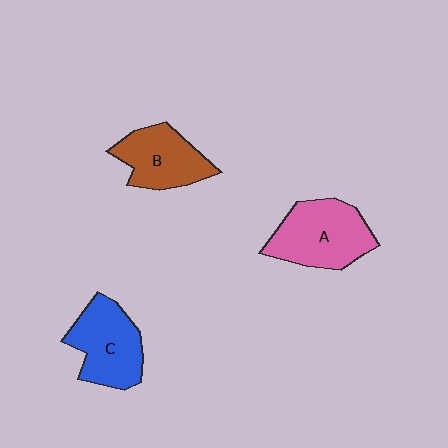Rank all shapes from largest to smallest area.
From largest to smallest: A (pink), C (blue), B (brown).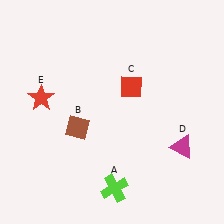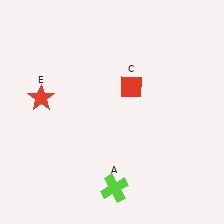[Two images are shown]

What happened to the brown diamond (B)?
The brown diamond (B) was removed in Image 2. It was in the bottom-left area of Image 1.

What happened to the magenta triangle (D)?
The magenta triangle (D) was removed in Image 2. It was in the bottom-right area of Image 1.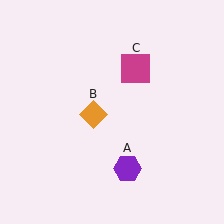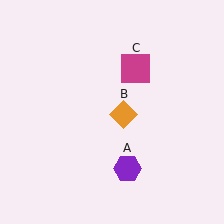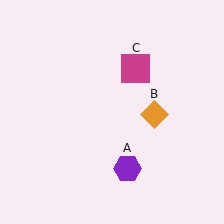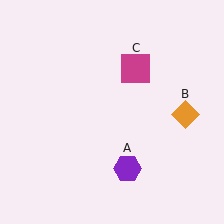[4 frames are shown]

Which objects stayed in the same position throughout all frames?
Purple hexagon (object A) and magenta square (object C) remained stationary.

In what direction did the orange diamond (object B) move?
The orange diamond (object B) moved right.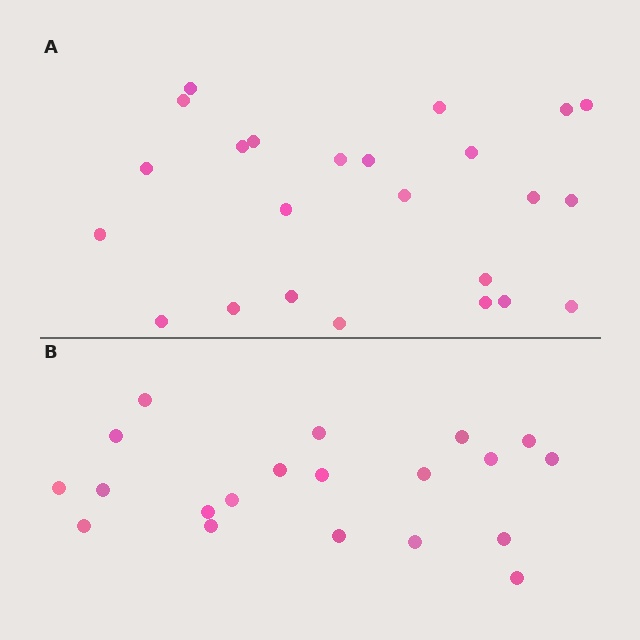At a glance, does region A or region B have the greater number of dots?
Region A (the top region) has more dots.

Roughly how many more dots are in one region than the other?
Region A has about 4 more dots than region B.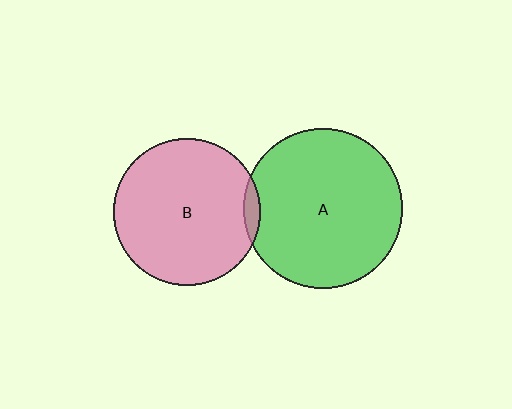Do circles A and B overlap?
Yes.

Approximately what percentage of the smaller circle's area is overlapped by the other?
Approximately 5%.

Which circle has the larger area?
Circle A (green).